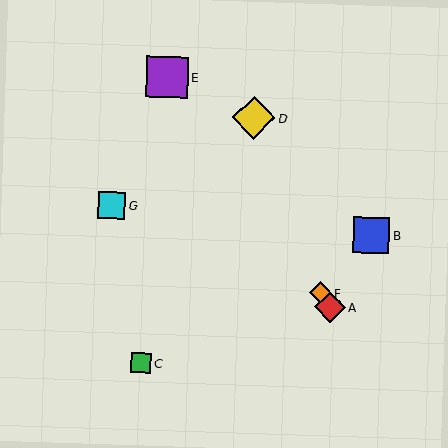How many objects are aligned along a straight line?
3 objects (A, E, F) are aligned along a straight line.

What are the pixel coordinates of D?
Object D is at (254, 118).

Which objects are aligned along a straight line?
Objects A, E, F are aligned along a straight line.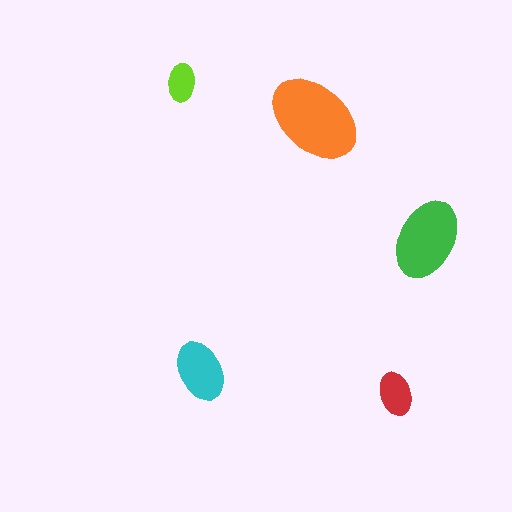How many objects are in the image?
There are 5 objects in the image.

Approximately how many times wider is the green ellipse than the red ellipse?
About 2 times wider.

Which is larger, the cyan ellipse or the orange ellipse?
The orange one.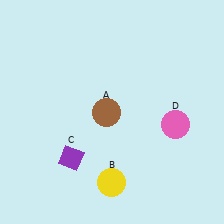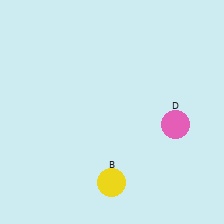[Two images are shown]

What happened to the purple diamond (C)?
The purple diamond (C) was removed in Image 2. It was in the bottom-left area of Image 1.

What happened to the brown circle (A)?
The brown circle (A) was removed in Image 2. It was in the bottom-left area of Image 1.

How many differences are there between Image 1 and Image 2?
There are 2 differences between the two images.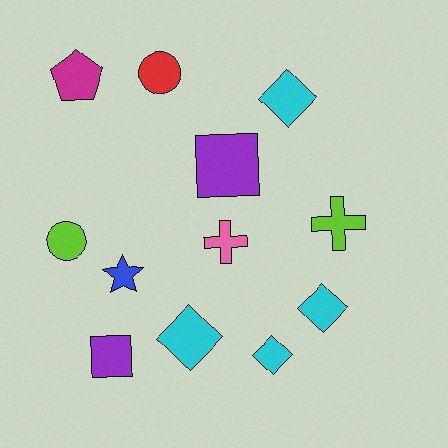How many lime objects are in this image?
There are 2 lime objects.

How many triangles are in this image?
There are no triangles.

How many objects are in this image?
There are 12 objects.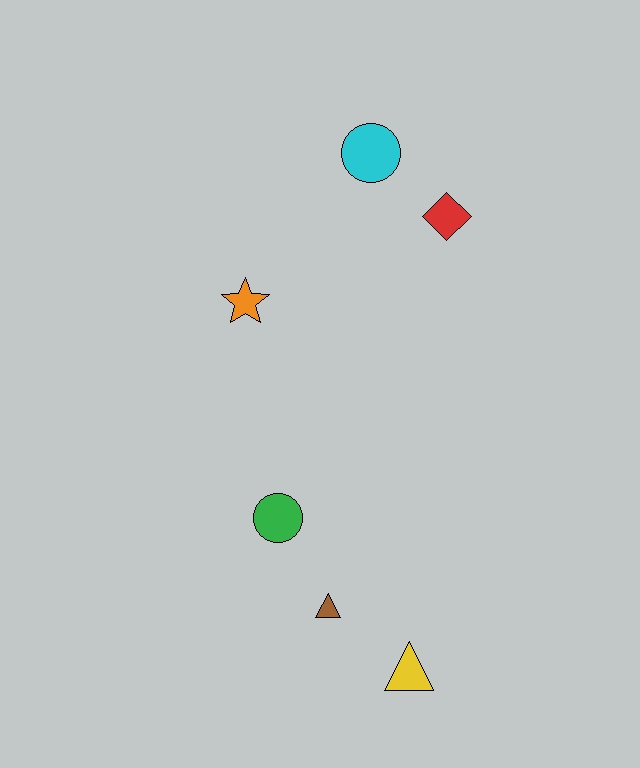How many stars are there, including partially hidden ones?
There is 1 star.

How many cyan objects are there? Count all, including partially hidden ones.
There is 1 cyan object.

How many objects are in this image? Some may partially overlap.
There are 6 objects.